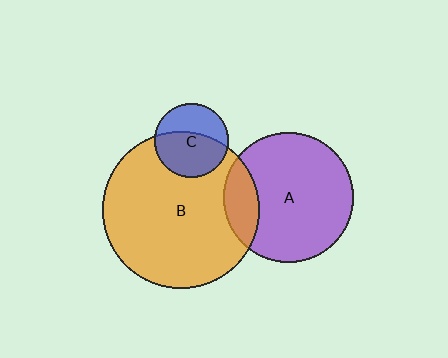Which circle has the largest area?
Circle B (orange).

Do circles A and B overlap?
Yes.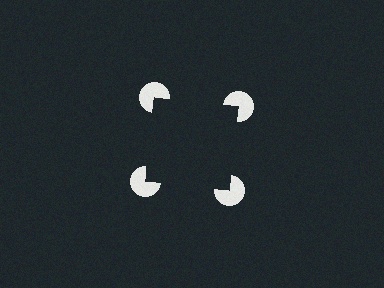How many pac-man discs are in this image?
There are 4 — one at each vertex of the illusory square.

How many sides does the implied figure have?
4 sides.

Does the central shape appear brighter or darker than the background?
It typically appears slightly darker than the background, even though no actual brightness change is drawn.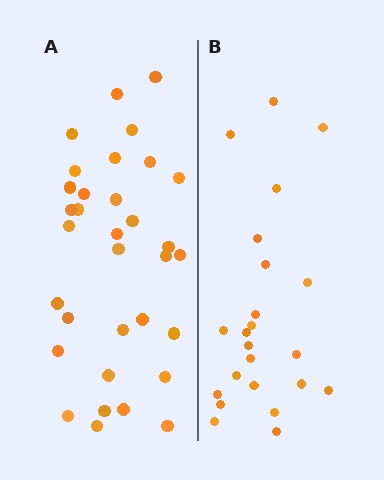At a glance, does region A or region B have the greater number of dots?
Region A (the left region) has more dots.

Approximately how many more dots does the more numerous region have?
Region A has roughly 10 or so more dots than region B.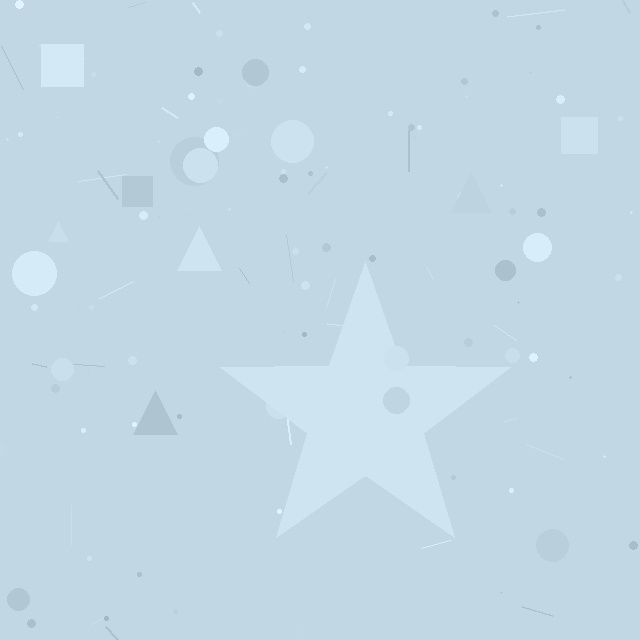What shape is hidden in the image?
A star is hidden in the image.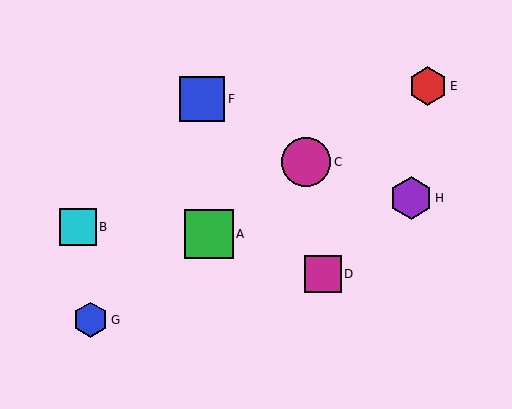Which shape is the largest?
The magenta circle (labeled C) is the largest.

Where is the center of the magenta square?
The center of the magenta square is at (323, 274).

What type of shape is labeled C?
Shape C is a magenta circle.